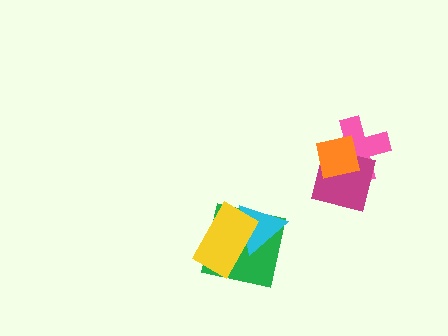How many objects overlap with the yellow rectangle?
2 objects overlap with the yellow rectangle.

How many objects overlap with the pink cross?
2 objects overlap with the pink cross.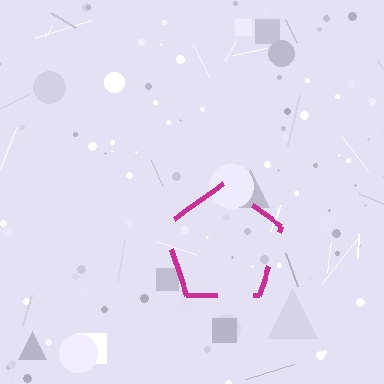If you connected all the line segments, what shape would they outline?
They would outline a pentagon.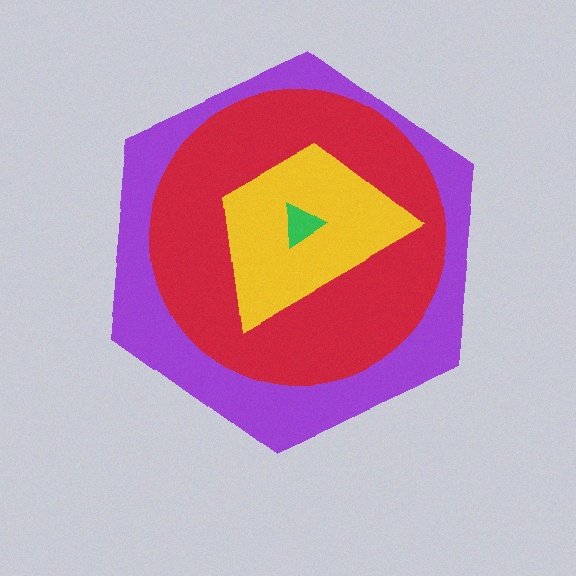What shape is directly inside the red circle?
The yellow trapezoid.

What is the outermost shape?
The purple hexagon.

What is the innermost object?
The green triangle.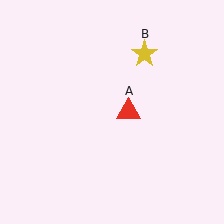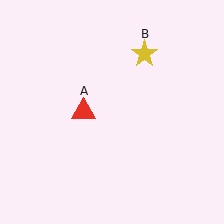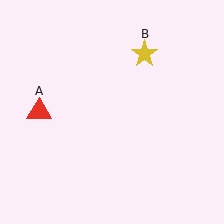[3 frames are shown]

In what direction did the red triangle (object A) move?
The red triangle (object A) moved left.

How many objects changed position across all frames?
1 object changed position: red triangle (object A).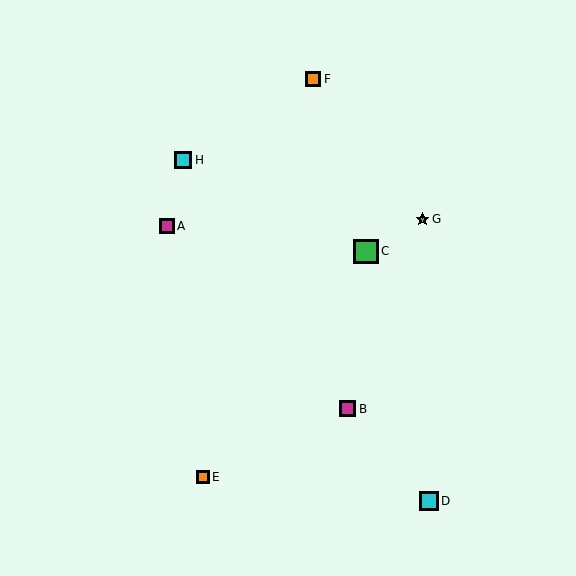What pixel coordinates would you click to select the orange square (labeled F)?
Click at (313, 79) to select the orange square F.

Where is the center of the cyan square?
The center of the cyan square is at (429, 501).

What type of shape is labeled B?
Shape B is a magenta square.